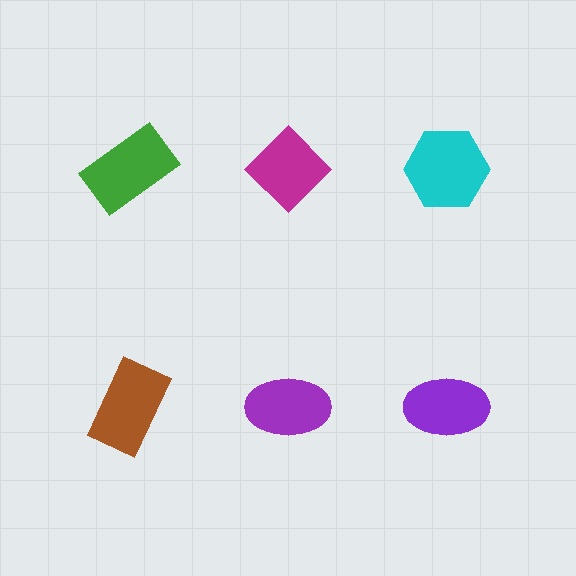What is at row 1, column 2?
A magenta diamond.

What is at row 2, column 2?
A purple ellipse.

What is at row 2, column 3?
A purple ellipse.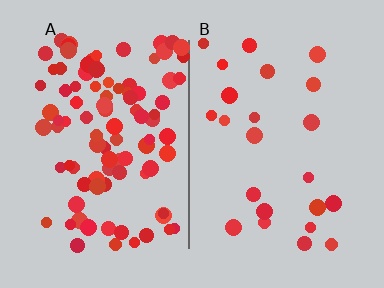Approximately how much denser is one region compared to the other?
Approximately 4.0× — region A over region B.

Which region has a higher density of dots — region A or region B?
A (the left).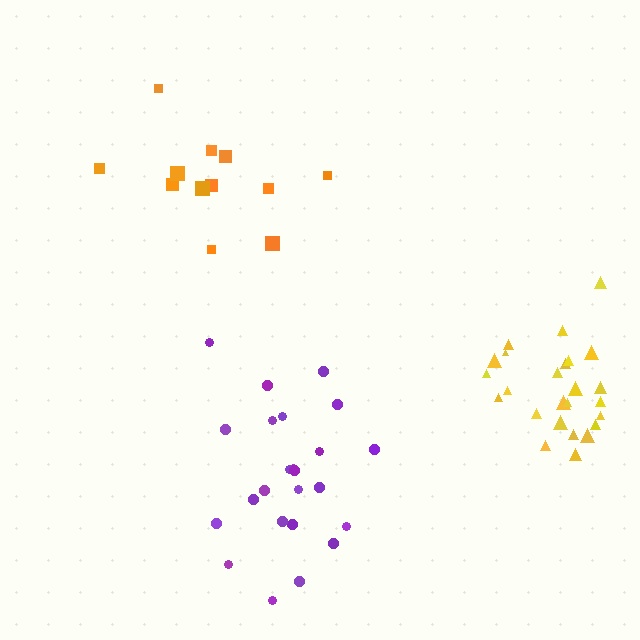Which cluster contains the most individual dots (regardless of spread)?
Yellow (25).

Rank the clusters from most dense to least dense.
yellow, purple, orange.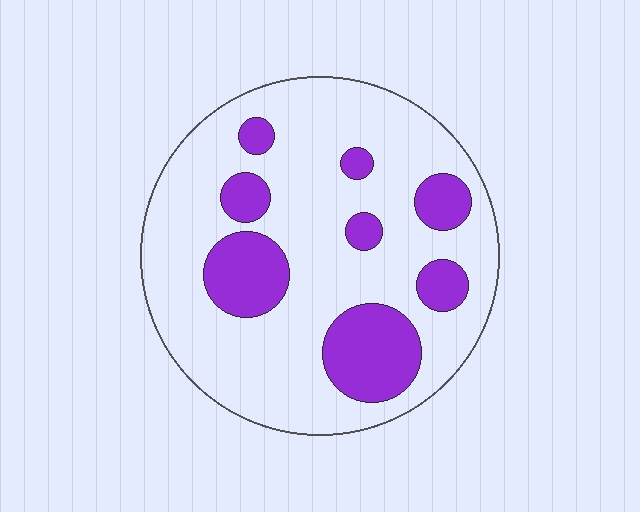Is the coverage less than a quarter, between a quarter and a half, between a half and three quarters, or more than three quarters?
Less than a quarter.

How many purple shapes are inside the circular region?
8.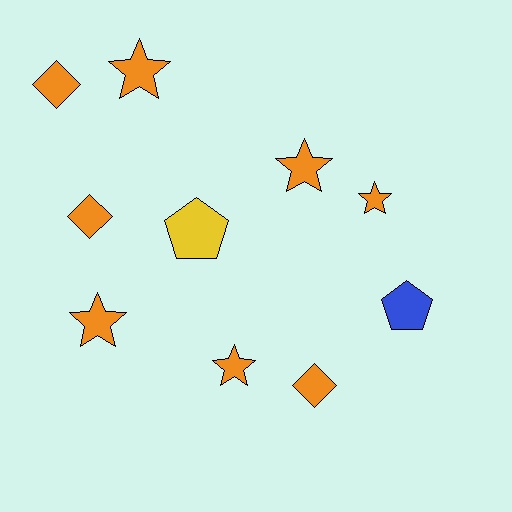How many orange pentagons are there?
There are no orange pentagons.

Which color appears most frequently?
Orange, with 8 objects.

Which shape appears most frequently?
Star, with 5 objects.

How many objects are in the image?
There are 10 objects.